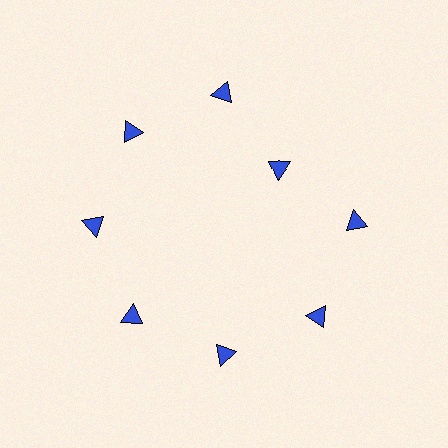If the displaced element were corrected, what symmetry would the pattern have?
It would have 8-fold rotational symmetry — the pattern would map onto itself every 45 degrees.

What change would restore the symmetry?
The symmetry would be restored by moving it outward, back onto the ring so that all 8 triangles sit at equal angles and equal distance from the center.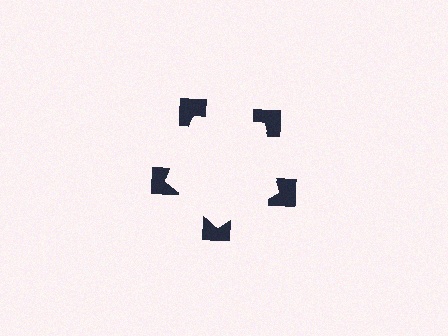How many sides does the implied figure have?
5 sides.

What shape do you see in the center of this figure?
An illusory pentagon — its edges are inferred from the aligned wedge cuts in the notched squares, not physically drawn.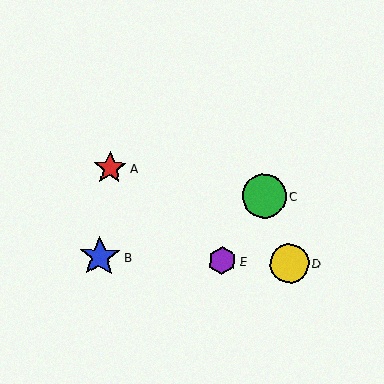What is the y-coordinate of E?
Object E is at y≈261.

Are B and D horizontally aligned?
Yes, both are at y≈257.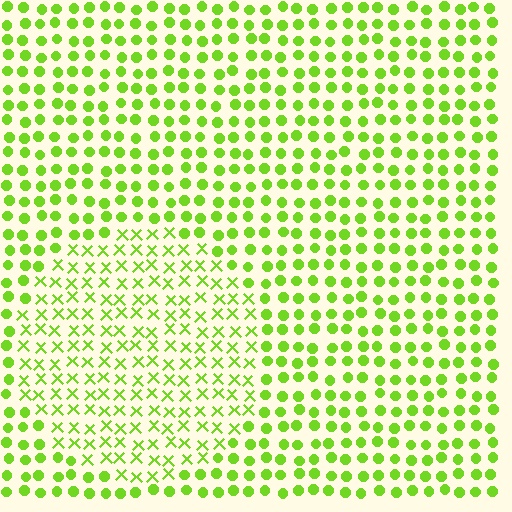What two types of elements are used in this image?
The image uses X marks inside the circle region and circles outside it.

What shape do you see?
I see a circle.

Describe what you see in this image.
The image is filled with small lime elements arranged in a uniform grid. A circle-shaped region contains X marks, while the surrounding area contains circles. The boundary is defined purely by the change in element shape.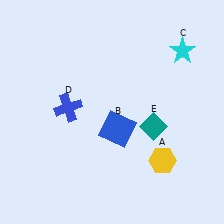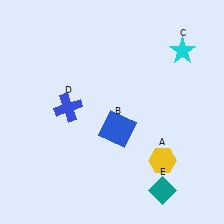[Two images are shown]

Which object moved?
The teal diamond (E) moved down.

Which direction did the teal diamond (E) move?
The teal diamond (E) moved down.